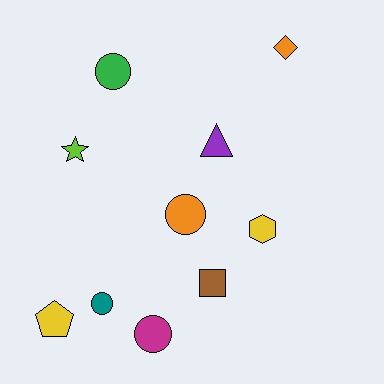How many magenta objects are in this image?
There is 1 magenta object.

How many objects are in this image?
There are 10 objects.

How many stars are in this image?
There is 1 star.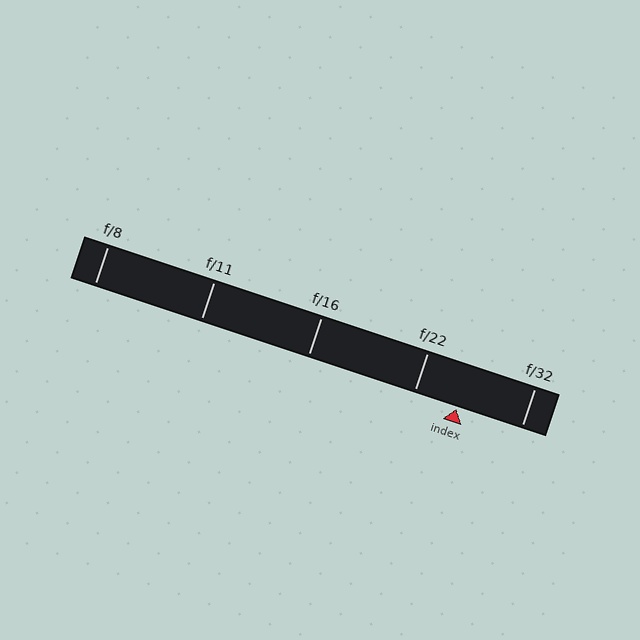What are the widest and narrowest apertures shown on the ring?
The widest aperture shown is f/8 and the narrowest is f/32.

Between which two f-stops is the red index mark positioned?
The index mark is between f/22 and f/32.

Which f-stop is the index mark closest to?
The index mark is closest to f/22.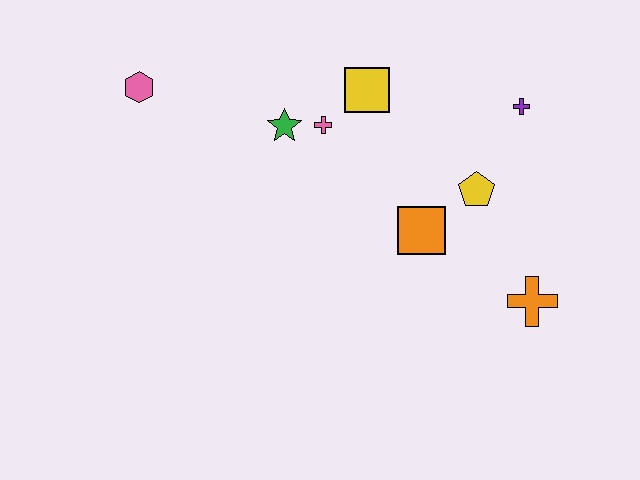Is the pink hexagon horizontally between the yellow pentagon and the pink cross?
No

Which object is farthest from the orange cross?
The pink hexagon is farthest from the orange cross.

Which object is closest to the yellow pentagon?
The orange square is closest to the yellow pentagon.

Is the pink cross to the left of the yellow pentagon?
Yes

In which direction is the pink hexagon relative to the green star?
The pink hexagon is to the left of the green star.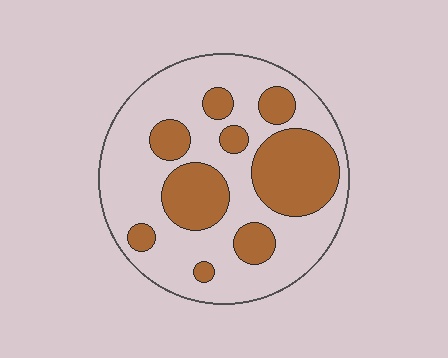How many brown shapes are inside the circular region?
9.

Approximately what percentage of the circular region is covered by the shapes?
Approximately 35%.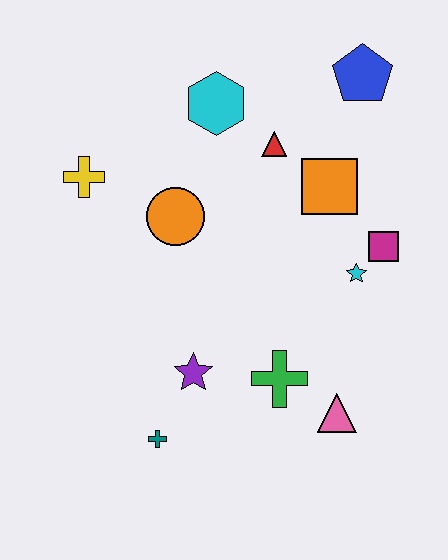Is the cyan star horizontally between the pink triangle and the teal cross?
No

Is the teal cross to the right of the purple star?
No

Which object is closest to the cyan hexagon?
The red triangle is closest to the cyan hexagon.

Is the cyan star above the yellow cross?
No